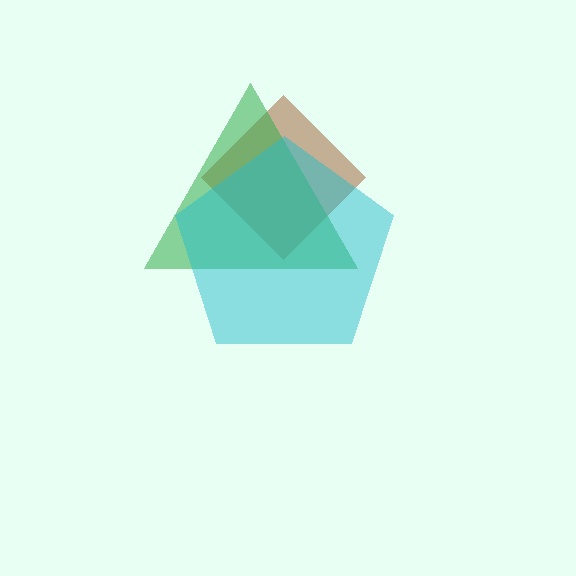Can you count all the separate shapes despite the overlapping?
Yes, there are 3 separate shapes.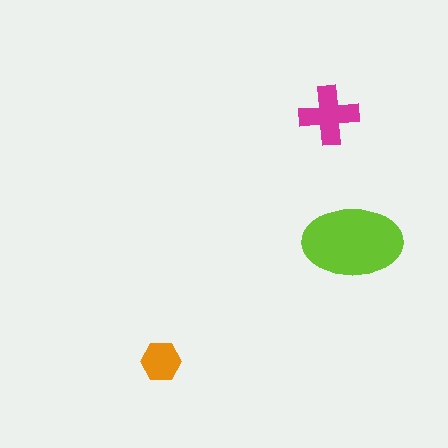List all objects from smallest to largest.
The orange hexagon, the magenta cross, the lime ellipse.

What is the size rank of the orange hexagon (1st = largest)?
3rd.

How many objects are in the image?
There are 3 objects in the image.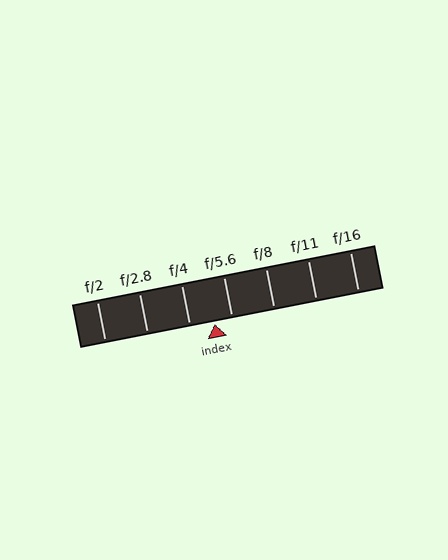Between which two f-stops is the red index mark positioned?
The index mark is between f/4 and f/5.6.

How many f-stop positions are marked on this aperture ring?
There are 7 f-stop positions marked.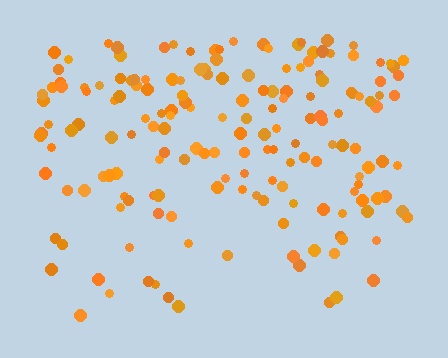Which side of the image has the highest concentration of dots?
The top.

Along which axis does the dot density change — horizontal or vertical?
Vertical.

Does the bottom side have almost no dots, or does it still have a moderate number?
Still a moderate number, just noticeably fewer than the top.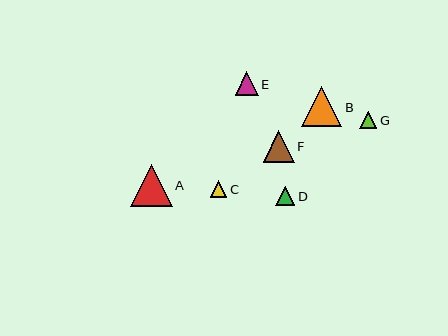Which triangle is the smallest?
Triangle C is the smallest with a size of approximately 17 pixels.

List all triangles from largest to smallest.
From largest to smallest: A, B, F, E, D, G, C.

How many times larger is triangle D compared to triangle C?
Triangle D is approximately 1.1 times the size of triangle C.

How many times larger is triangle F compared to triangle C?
Triangle F is approximately 1.9 times the size of triangle C.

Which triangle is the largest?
Triangle A is the largest with a size of approximately 42 pixels.